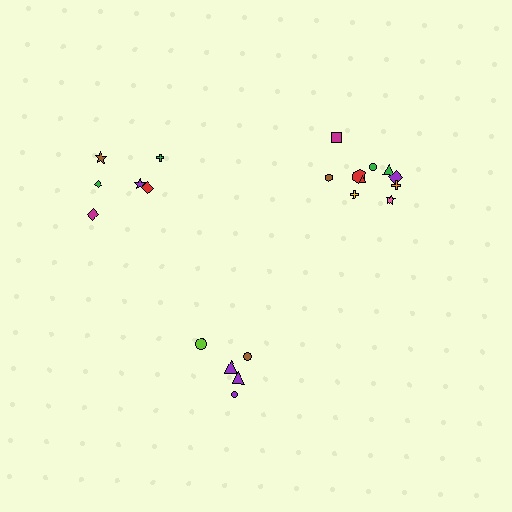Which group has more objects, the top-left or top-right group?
The top-right group.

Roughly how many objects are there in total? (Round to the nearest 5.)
Roughly 20 objects in total.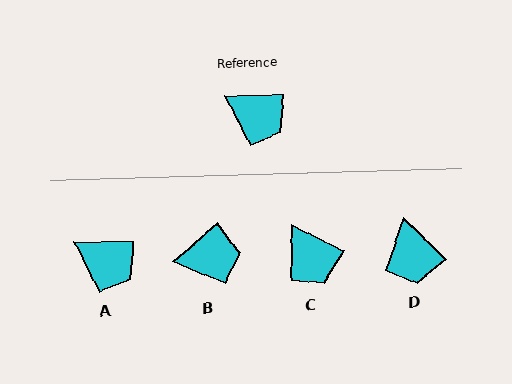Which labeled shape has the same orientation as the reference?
A.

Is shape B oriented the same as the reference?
No, it is off by about 40 degrees.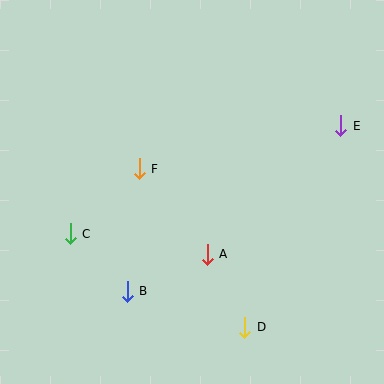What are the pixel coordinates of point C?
Point C is at (70, 234).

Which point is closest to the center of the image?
Point F at (139, 169) is closest to the center.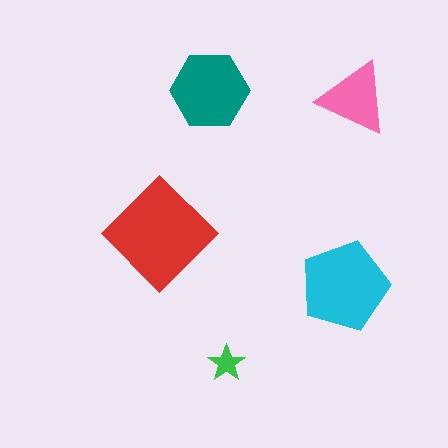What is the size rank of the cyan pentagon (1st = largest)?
2nd.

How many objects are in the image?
There are 5 objects in the image.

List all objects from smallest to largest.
The green star, the pink triangle, the teal hexagon, the cyan pentagon, the red diamond.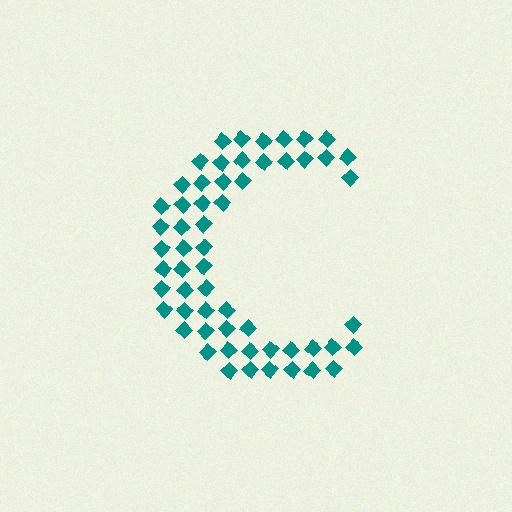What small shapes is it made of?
It is made of small diamonds.